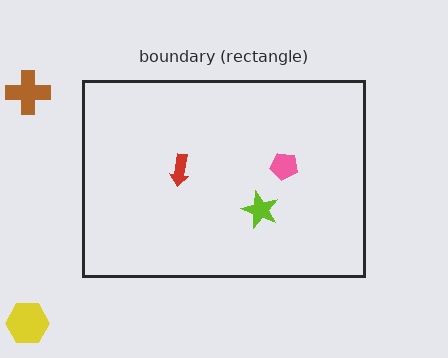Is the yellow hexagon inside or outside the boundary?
Outside.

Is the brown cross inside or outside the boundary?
Outside.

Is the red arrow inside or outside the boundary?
Inside.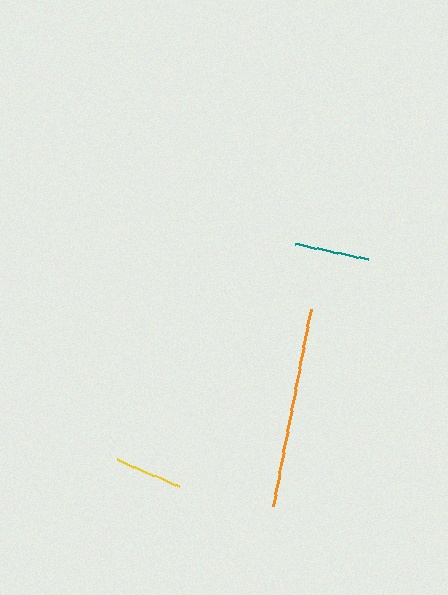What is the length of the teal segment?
The teal segment is approximately 76 pixels long.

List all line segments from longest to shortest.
From longest to shortest: orange, teal, yellow.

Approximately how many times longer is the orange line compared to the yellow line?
The orange line is approximately 2.9 times the length of the yellow line.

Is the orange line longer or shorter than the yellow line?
The orange line is longer than the yellow line.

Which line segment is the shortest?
The yellow line is the shortest at approximately 69 pixels.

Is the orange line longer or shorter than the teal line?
The orange line is longer than the teal line.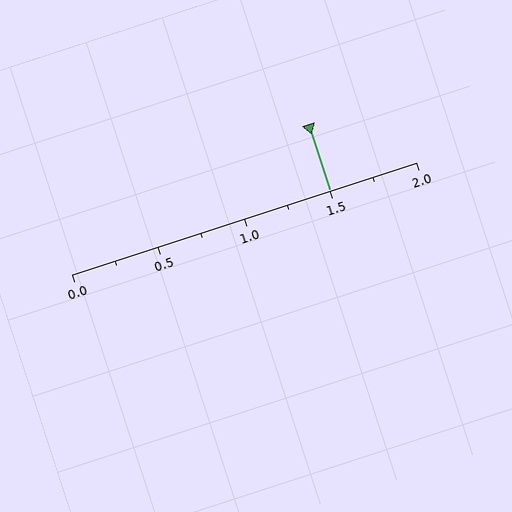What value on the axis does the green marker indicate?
The marker indicates approximately 1.5.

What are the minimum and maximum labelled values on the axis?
The axis runs from 0.0 to 2.0.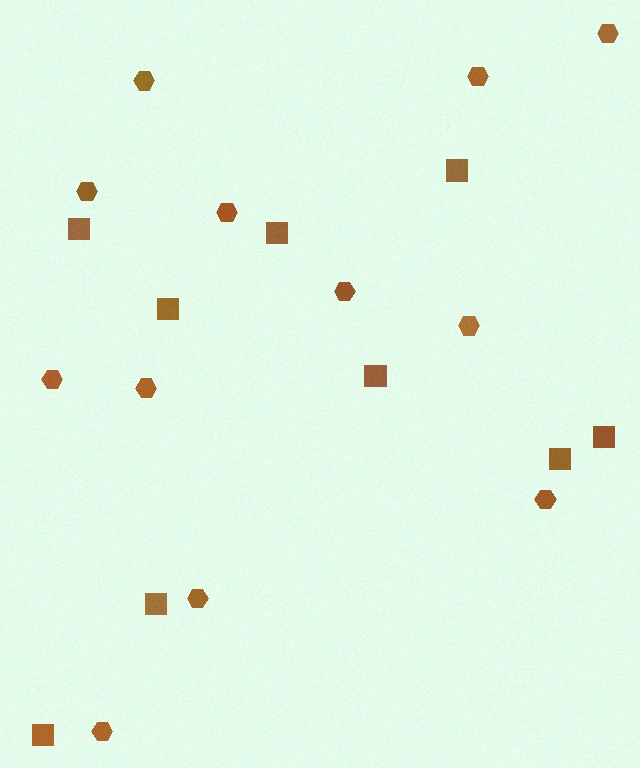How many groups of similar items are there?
There are 2 groups: one group of hexagons (12) and one group of squares (9).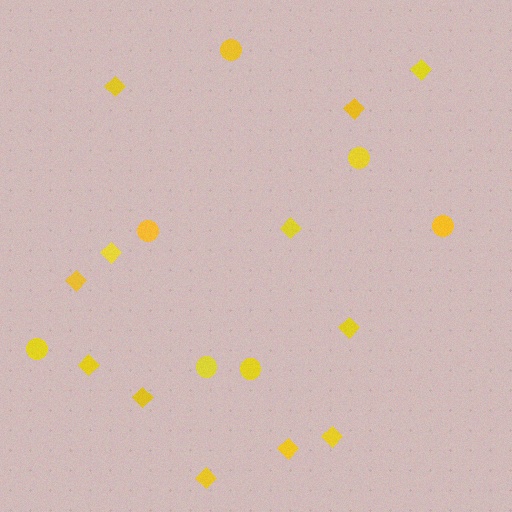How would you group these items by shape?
There are 2 groups: one group of circles (7) and one group of diamonds (12).